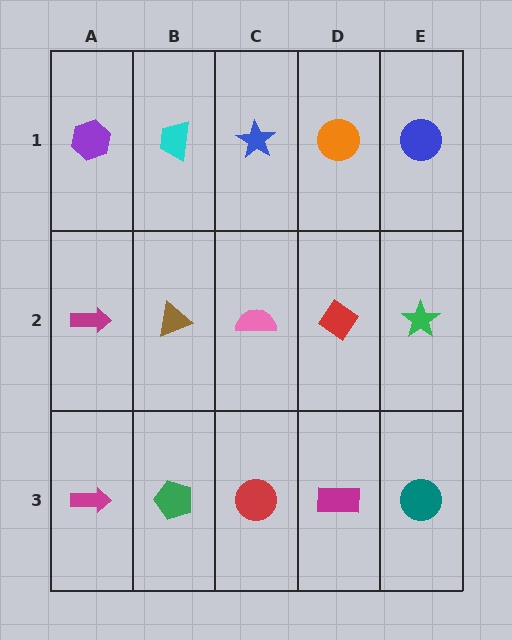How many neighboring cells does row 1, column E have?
2.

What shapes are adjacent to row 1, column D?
A red diamond (row 2, column D), a blue star (row 1, column C), a blue circle (row 1, column E).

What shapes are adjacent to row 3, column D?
A red diamond (row 2, column D), a red circle (row 3, column C), a teal circle (row 3, column E).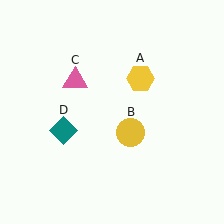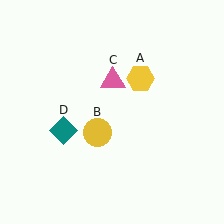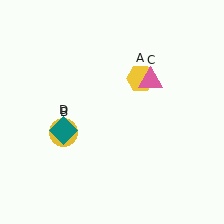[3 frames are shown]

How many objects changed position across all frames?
2 objects changed position: yellow circle (object B), pink triangle (object C).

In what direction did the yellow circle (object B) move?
The yellow circle (object B) moved left.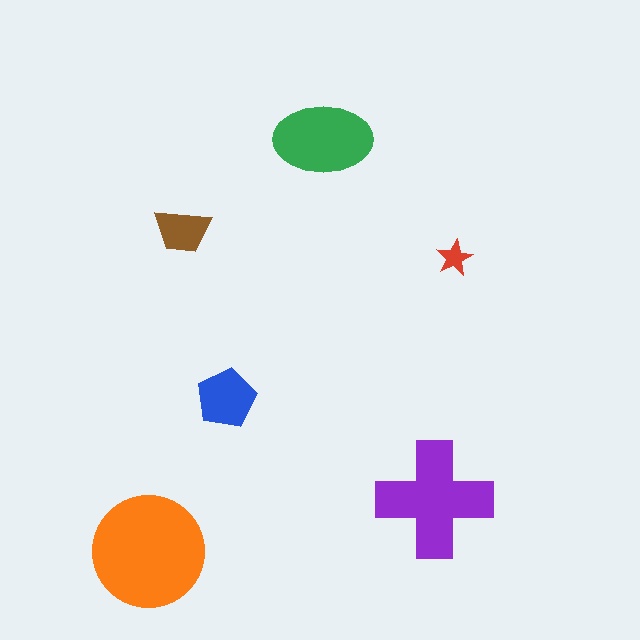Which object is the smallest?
The red star.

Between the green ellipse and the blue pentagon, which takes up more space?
The green ellipse.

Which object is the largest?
The orange circle.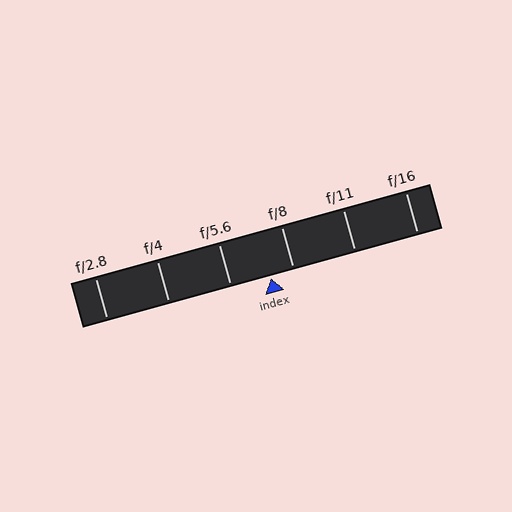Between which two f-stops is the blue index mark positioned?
The index mark is between f/5.6 and f/8.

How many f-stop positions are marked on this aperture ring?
There are 6 f-stop positions marked.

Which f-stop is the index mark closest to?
The index mark is closest to f/8.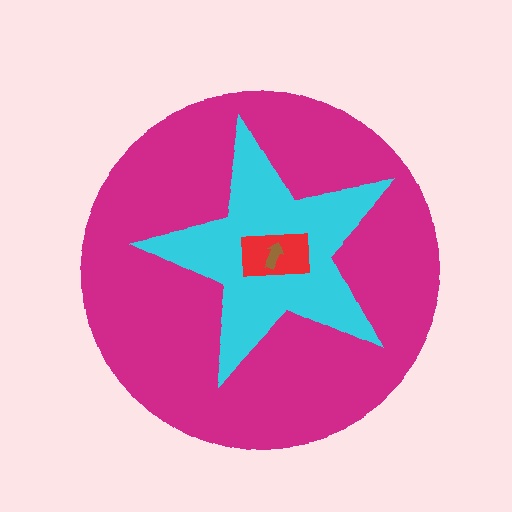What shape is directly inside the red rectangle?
The brown arrow.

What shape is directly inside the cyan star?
The red rectangle.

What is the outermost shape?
The magenta circle.